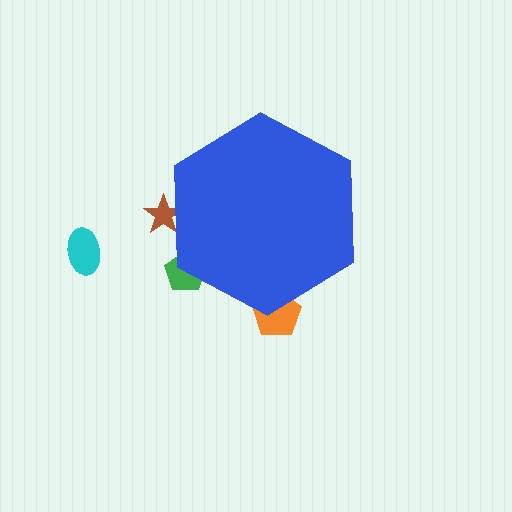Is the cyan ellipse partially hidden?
No, the cyan ellipse is fully visible.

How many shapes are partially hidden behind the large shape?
3 shapes are partially hidden.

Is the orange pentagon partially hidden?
Yes, the orange pentagon is partially hidden behind the blue hexagon.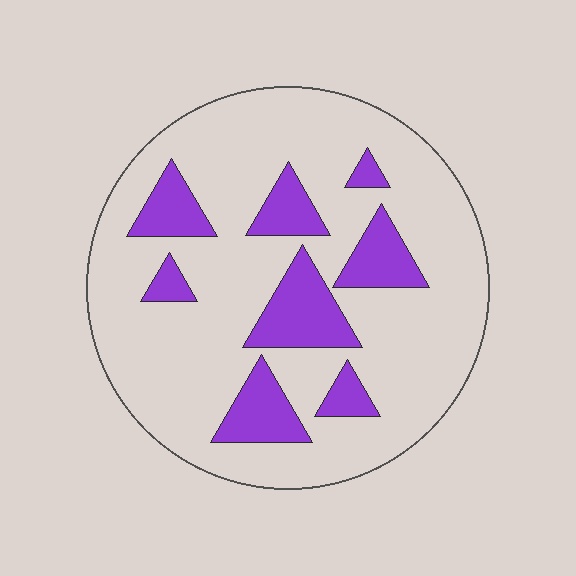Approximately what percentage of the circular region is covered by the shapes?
Approximately 20%.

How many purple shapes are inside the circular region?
8.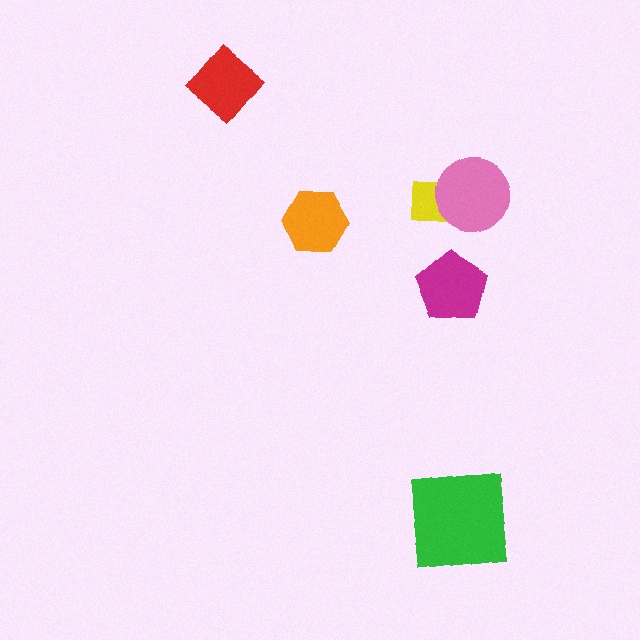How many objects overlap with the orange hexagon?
0 objects overlap with the orange hexagon.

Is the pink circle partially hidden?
No, no other shape covers it.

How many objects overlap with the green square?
0 objects overlap with the green square.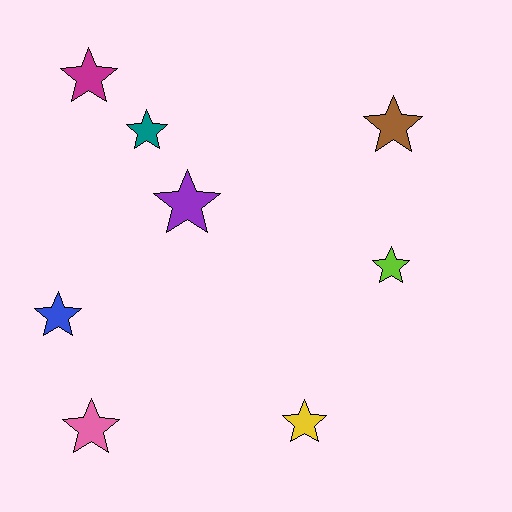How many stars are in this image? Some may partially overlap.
There are 8 stars.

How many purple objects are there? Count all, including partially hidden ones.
There is 1 purple object.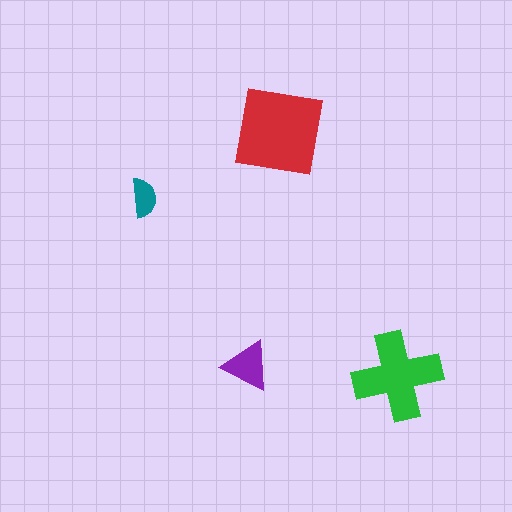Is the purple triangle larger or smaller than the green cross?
Smaller.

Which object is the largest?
The red square.